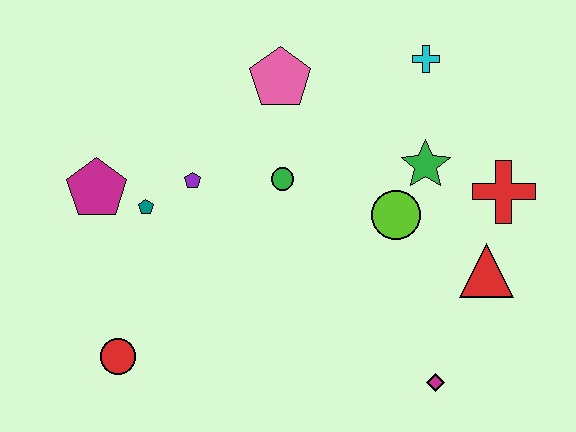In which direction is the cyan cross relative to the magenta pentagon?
The cyan cross is to the right of the magenta pentagon.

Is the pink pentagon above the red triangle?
Yes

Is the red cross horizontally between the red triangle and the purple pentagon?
No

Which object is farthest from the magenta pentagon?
The red cross is farthest from the magenta pentagon.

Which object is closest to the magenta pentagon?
The teal pentagon is closest to the magenta pentagon.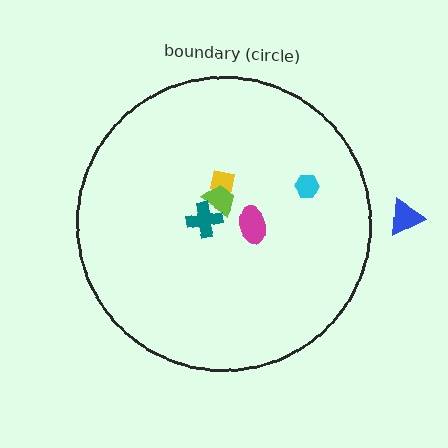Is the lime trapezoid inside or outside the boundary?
Inside.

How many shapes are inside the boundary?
5 inside, 1 outside.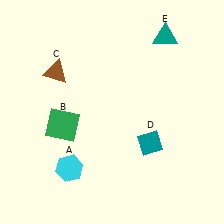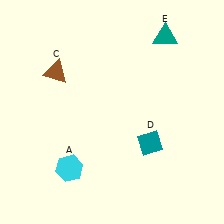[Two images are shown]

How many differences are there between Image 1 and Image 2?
There is 1 difference between the two images.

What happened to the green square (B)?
The green square (B) was removed in Image 2. It was in the bottom-left area of Image 1.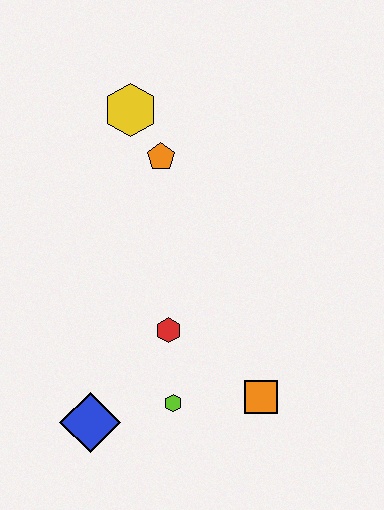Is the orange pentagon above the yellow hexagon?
No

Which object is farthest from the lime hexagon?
The yellow hexagon is farthest from the lime hexagon.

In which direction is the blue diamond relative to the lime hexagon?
The blue diamond is to the left of the lime hexagon.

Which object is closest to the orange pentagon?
The yellow hexagon is closest to the orange pentagon.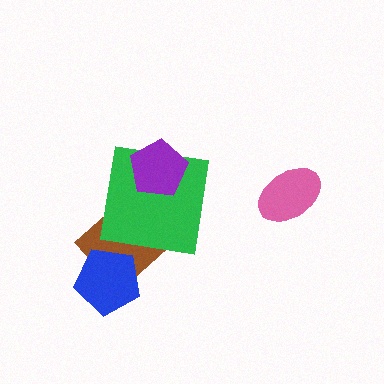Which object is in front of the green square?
The purple pentagon is in front of the green square.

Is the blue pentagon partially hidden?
No, no other shape covers it.